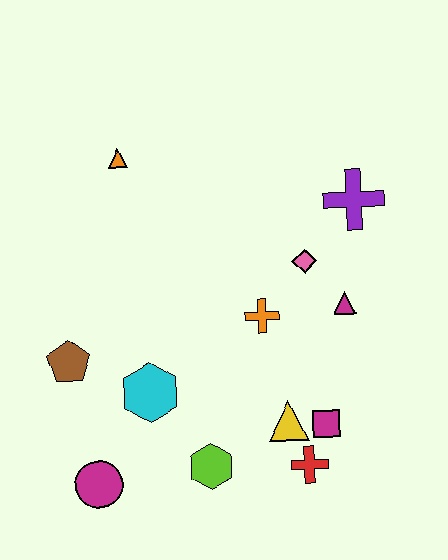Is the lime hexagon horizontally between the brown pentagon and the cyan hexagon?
No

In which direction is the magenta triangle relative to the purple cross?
The magenta triangle is below the purple cross.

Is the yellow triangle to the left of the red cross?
Yes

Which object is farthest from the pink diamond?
The magenta circle is farthest from the pink diamond.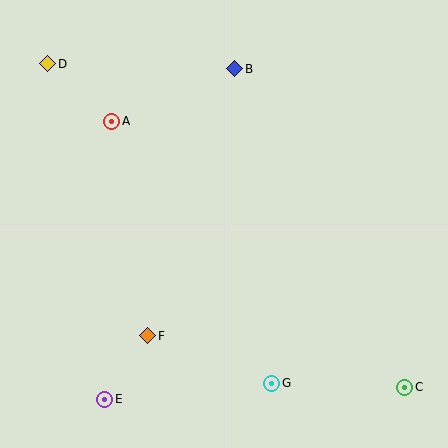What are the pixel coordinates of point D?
Point D is at (48, 64).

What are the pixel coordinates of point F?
Point F is at (148, 336).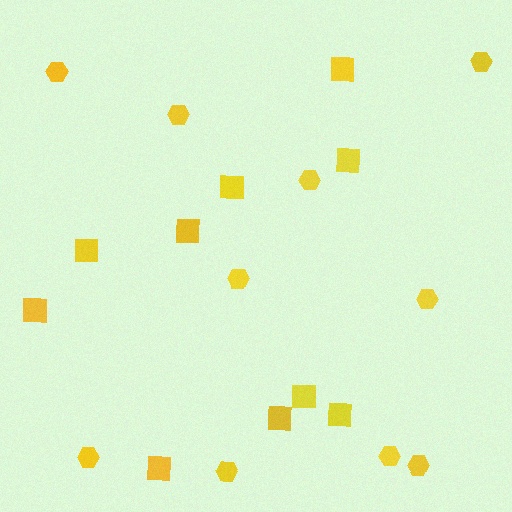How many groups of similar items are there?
There are 2 groups: one group of squares (10) and one group of hexagons (10).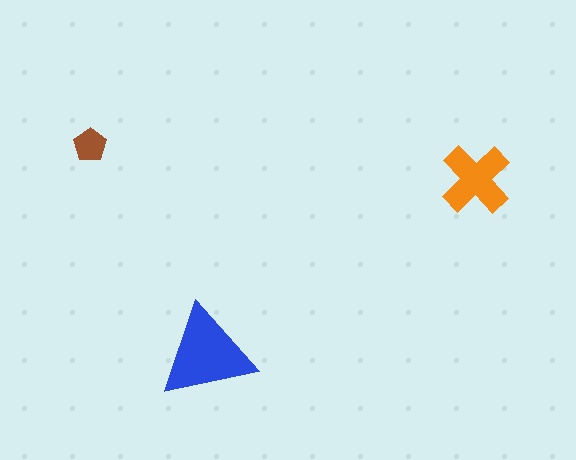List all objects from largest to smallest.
The blue triangle, the orange cross, the brown pentagon.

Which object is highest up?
The brown pentagon is topmost.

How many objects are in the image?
There are 3 objects in the image.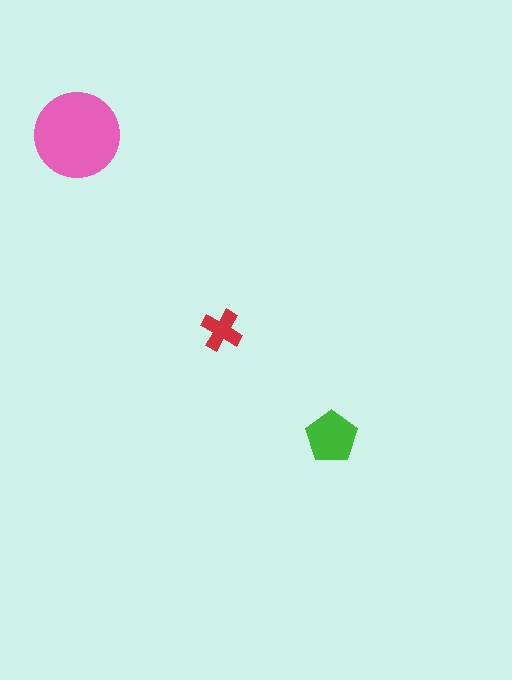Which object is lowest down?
The green pentagon is bottommost.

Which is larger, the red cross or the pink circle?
The pink circle.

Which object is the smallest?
The red cross.